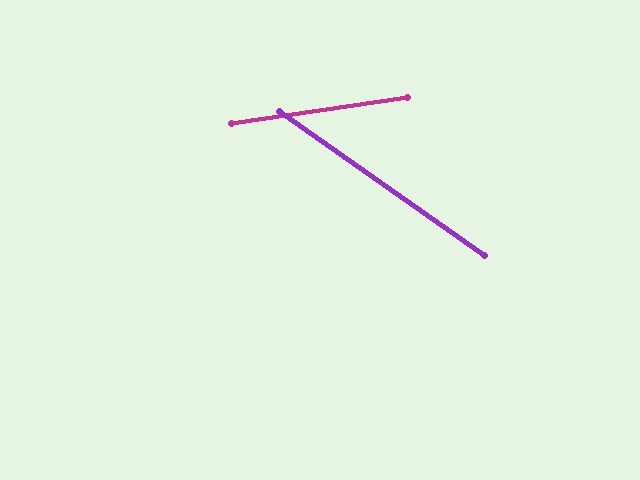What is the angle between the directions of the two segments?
Approximately 43 degrees.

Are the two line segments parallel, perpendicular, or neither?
Neither parallel nor perpendicular — they differ by about 43°.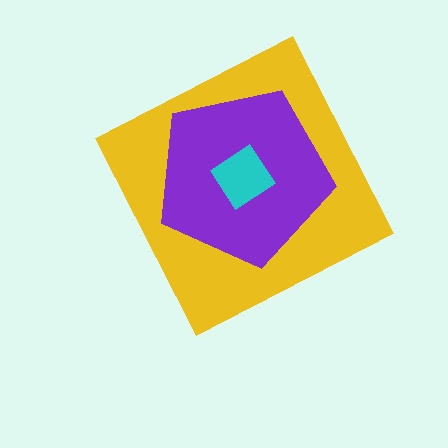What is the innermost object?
The cyan diamond.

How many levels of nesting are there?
3.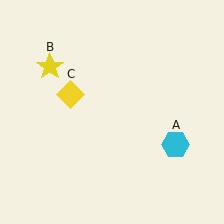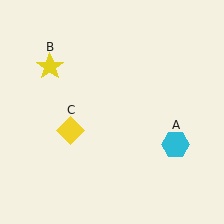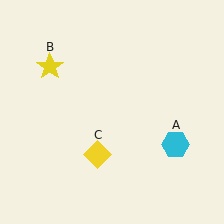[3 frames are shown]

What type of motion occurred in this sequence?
The yellow diamond (object C) rotated counterclockwise around the center of the scene.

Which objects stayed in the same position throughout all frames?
Cyan hexagon (object A) and yellow star (object B) remained stationary.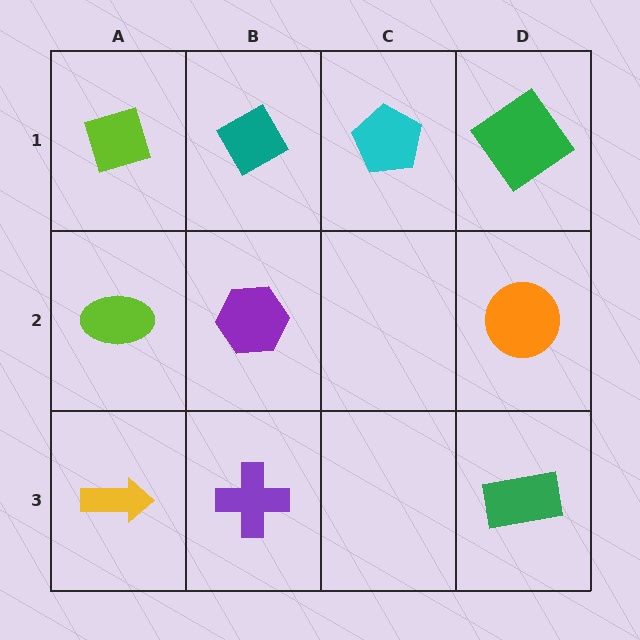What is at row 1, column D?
A green diamond.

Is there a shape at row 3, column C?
No, that cell is empty.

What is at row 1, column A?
A lime diamond.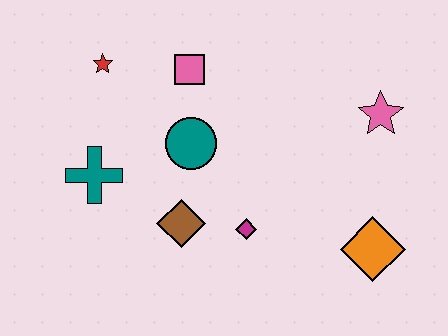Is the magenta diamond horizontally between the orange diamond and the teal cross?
Yes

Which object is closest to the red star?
The pink square is closest to the red star.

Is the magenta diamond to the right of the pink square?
Yes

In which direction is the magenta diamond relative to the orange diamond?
The magenta diamond is to the left of the orange diamond.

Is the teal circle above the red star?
No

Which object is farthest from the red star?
The orange diamond is farthest from the red star.